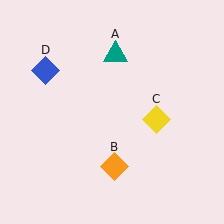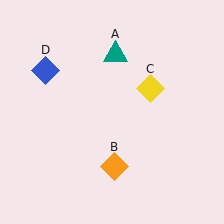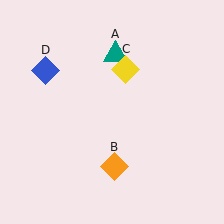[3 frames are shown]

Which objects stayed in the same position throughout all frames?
Teal triangle (object A) and orange diamond (object B) and blue diamond (object D) remained stationary.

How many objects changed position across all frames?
1 object changed position: yellow diamond (object C).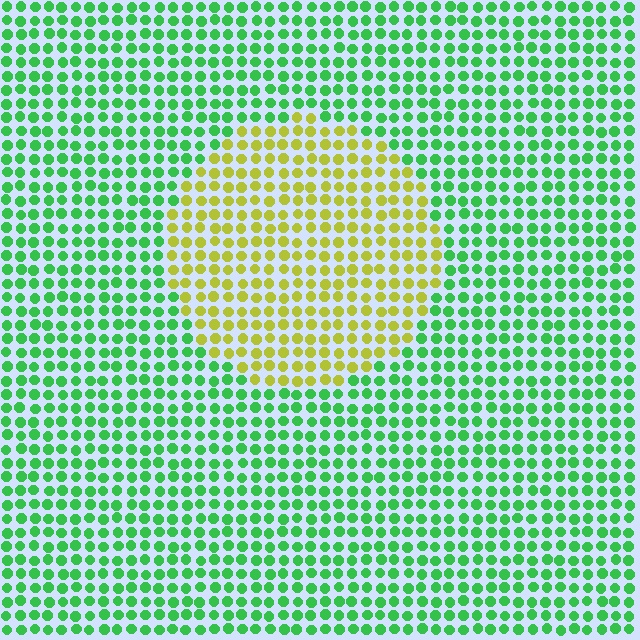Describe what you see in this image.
The image is filled with small green elements in a uniform arrangement. A circle-shaped region is visible where the elements are tinted to a slightly different hue, forming a subtle color boundary.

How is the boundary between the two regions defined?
The boundary is defined purely by a slight shift in hue (about 62 degrees). Spacing, size, and orientation are identical on both sides.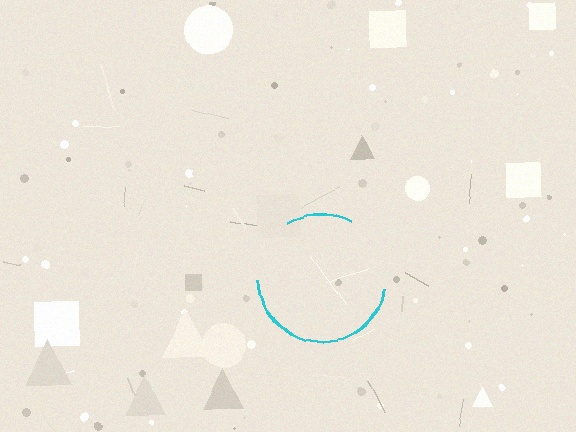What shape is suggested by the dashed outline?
The dashed outline suggests a circle.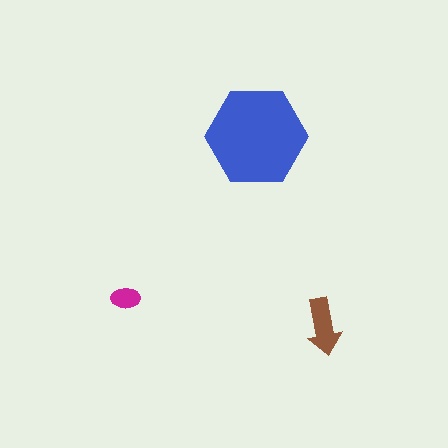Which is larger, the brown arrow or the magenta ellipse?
The brown arrow.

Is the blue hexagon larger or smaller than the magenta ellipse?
Larger.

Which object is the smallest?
The magenta ellipse.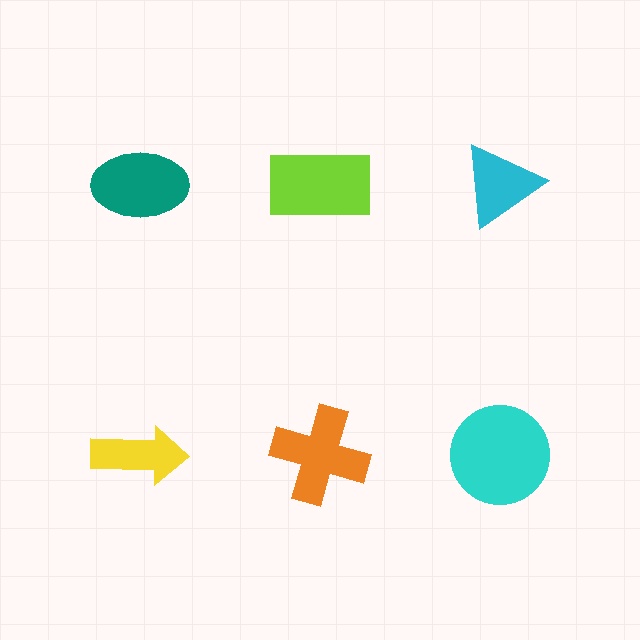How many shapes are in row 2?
3 shapes.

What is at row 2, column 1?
A yellow arrow.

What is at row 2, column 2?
An orange cross.